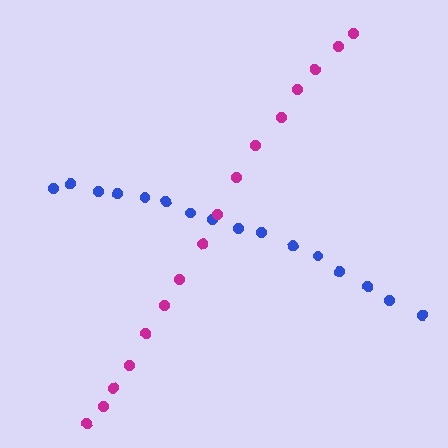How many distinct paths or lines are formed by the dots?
There are 2 distinct paths.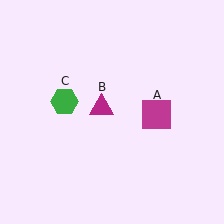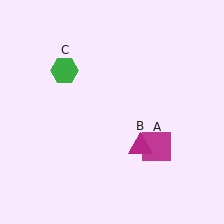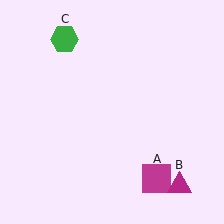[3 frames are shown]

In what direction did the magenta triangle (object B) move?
The magenta triangle (object B) moved down and to the right.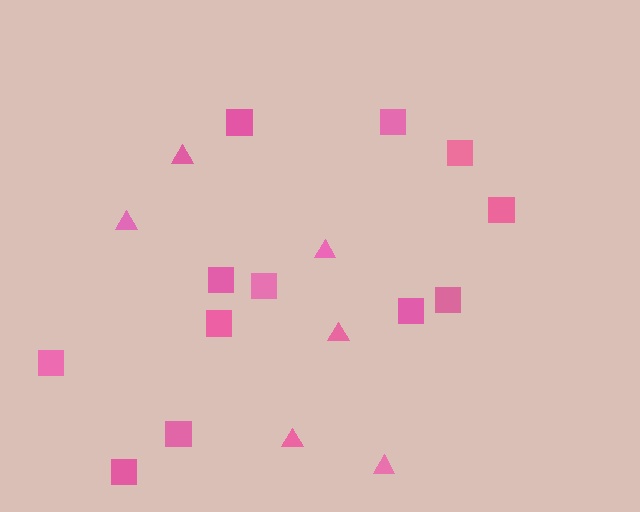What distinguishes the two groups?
There are 2 groups: one group of triangles (6) and one group of squares (12).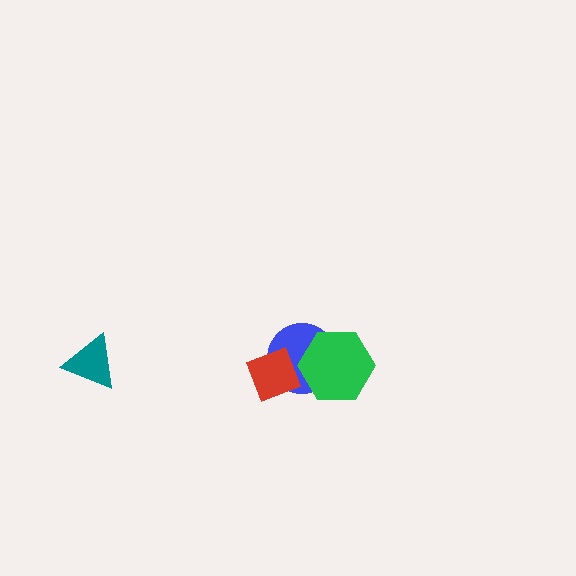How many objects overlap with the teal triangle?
0 objects overlap with the teal triangle.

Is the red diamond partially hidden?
No, no other shape covers it.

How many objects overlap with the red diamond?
1 object overlaps with the red diamond.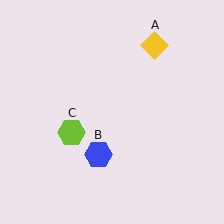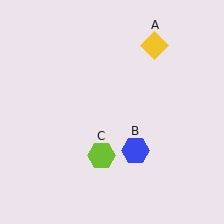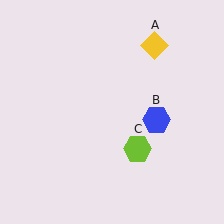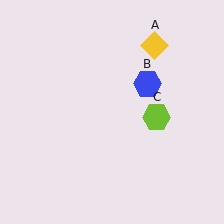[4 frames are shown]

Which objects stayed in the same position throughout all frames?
Yellow diamond (object A) remained stationary.